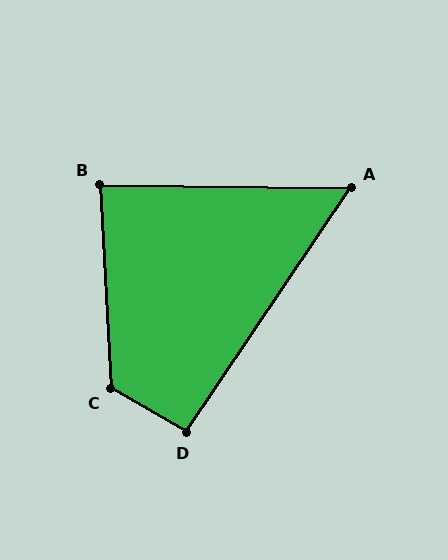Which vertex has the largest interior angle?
C, at approximately 123 degrees.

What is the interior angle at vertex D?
Approximately 94 degrees (approximately right).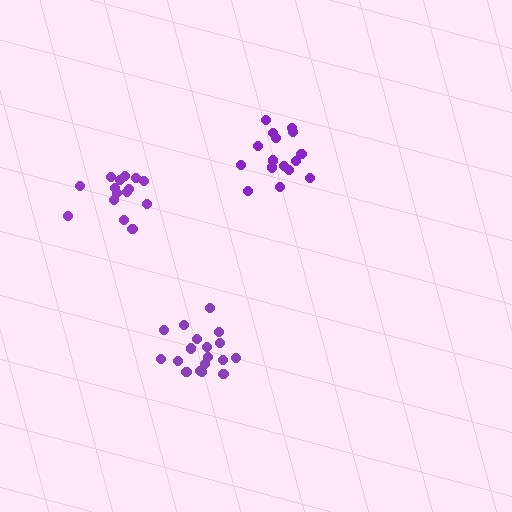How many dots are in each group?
Group 1: 15 dots, Group 2: 16 dots, Group 3: 18 dots (49 total).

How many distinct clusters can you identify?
There are 3 distinct clusters.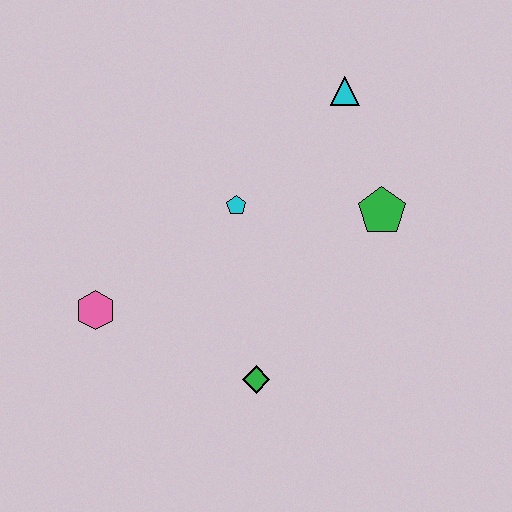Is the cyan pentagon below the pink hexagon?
No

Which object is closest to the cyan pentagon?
The green pentagon is closest to the cyan pentagon.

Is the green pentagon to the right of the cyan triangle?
Yes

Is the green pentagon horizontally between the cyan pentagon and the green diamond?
No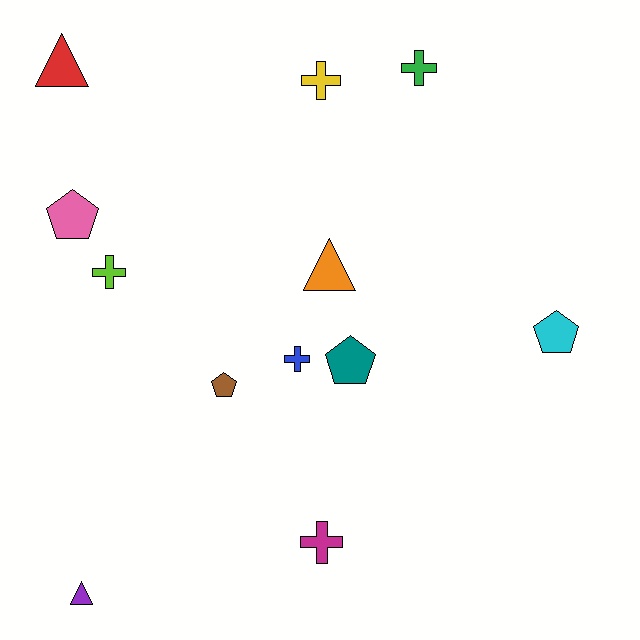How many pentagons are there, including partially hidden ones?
There are 4 pentagons.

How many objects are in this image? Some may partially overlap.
There are 12 objects.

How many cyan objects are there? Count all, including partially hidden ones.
There is 1 cyan object.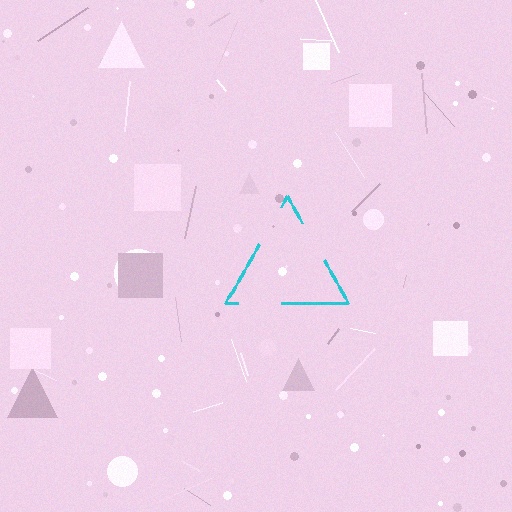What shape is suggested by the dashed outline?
The dashed outline suggests a triangle.